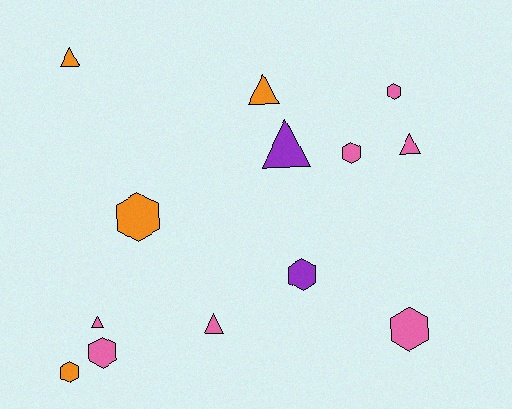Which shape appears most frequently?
Hexagon, with 7 objects.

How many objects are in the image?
There are 13 objects.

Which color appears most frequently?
Pink, with 7 objects.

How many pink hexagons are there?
There are 4 pink hexagons.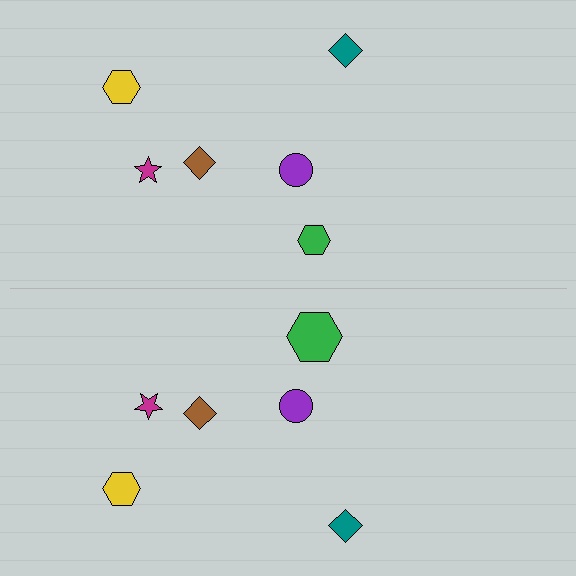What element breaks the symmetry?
The green hexagon on the bottom side has a different size than its mirror counterpart.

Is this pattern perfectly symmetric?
No, the pattern is not perfectly symmetric. The green hexagon on the bottom side has a different size than its mirror counterpart.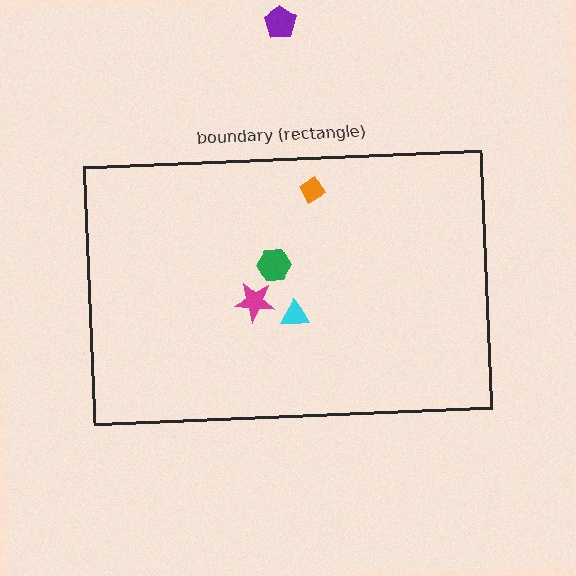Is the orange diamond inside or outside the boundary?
Inside.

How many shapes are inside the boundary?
4 inside, 1 outside.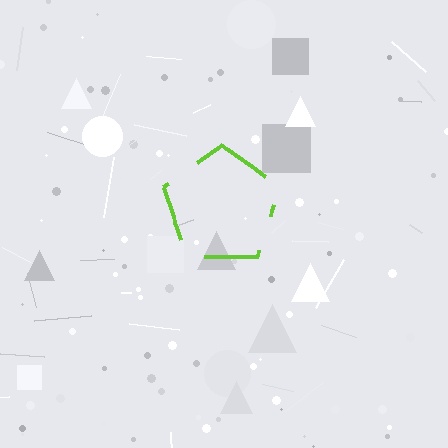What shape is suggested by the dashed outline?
The dashed outline suggests a pentagon.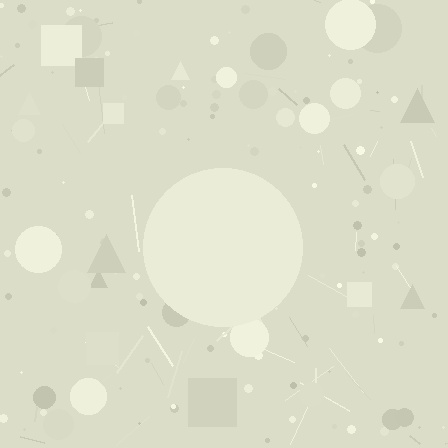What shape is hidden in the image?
A circle is hidden in the image.